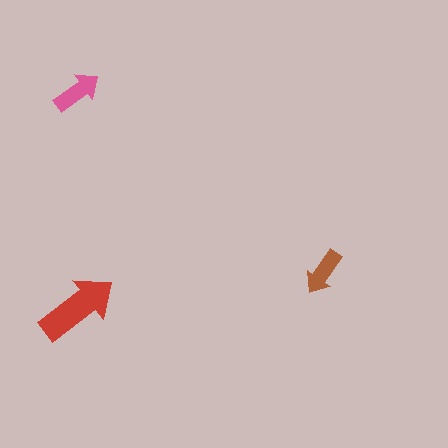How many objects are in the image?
There are 3 objects in the image.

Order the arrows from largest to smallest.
the red one, the pink one, the brown one.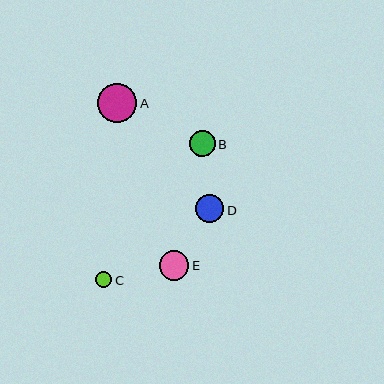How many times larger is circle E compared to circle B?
Circle E is approximately 1.2 times the size of circle B.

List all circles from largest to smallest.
From largest to smallest: A, E, D, B, C.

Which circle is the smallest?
Circle C is the smallest with a size of approximately 16 pixels.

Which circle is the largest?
Circle A is the largest with a size of approximately 39 pixels.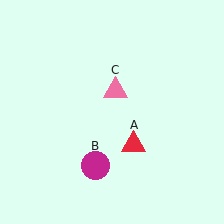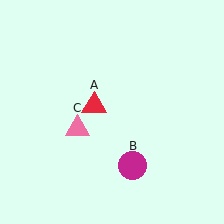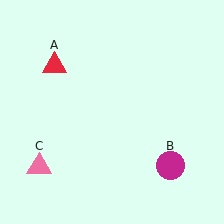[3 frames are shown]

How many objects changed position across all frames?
3 objects changed position: red triangle (object A), magenta circle (object B), pink triangle (object C).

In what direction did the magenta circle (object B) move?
The magenta circle (object B) moved right.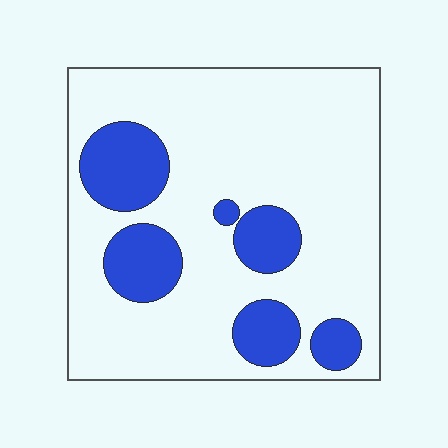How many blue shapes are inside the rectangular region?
6.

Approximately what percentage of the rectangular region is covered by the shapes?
Approximately 20%.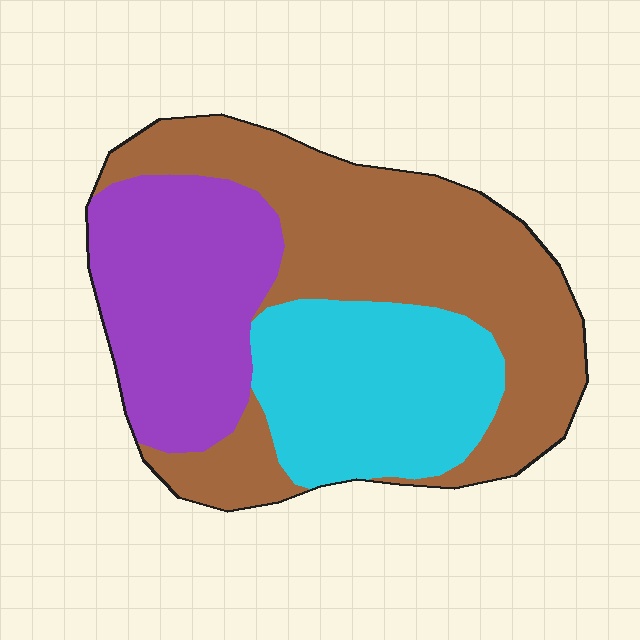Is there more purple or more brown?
Brown.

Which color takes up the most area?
Brown, at roughly 45%.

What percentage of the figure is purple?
Purple covers 28% of the figure.